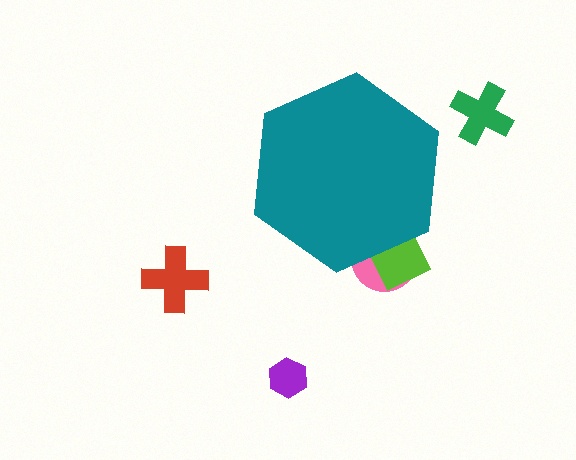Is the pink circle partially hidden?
Yes, the pink circle is partially hidden behind the teal hexagon.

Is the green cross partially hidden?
No, the green cross is fully visible.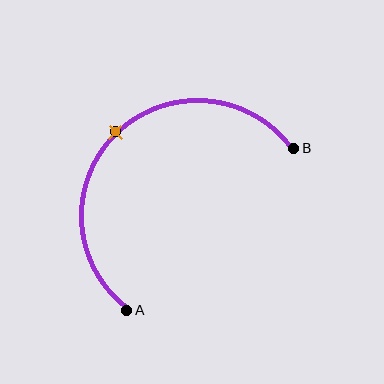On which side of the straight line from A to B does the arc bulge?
The arc bulges above and to the left of the straight line connecting A and B.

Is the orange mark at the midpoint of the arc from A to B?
Yes. The orange mark lies on the arc at equal arc-length from both A and B — it is the arc midpoint.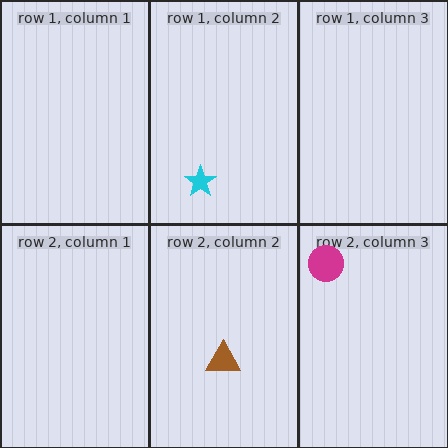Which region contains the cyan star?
The row 1, column 2 region.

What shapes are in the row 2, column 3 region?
The magenta circle.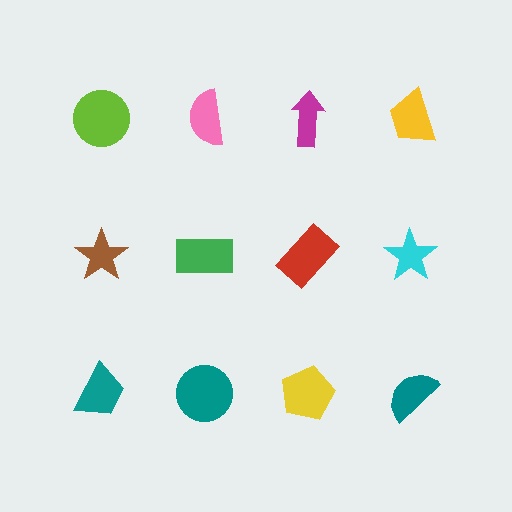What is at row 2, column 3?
A red rectangle.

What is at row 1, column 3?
A magenta arrow.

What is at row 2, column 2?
A green rectangle.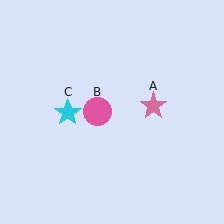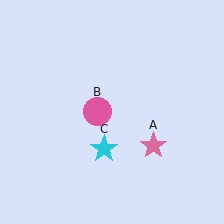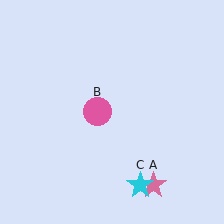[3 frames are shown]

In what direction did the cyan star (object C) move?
The cyan star (object C) moved down and to the right.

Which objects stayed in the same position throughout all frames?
Pink circle (object B) remained stationary.